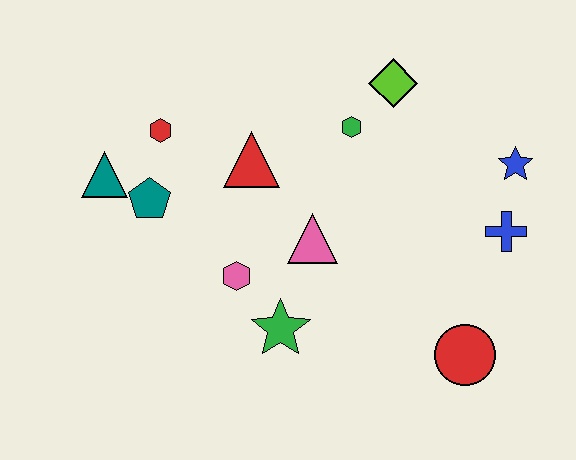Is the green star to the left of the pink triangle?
Yes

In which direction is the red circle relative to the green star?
The red circle is to the right of the green star.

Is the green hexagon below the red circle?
No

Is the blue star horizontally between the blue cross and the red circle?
No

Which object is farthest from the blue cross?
The teal triangle is farthest from the blue cross.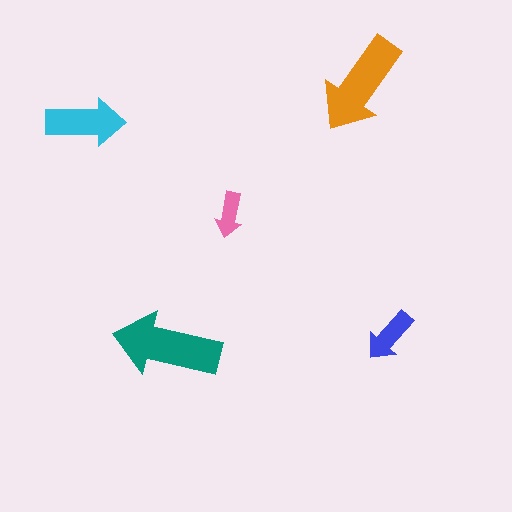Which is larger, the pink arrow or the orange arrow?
The orange one.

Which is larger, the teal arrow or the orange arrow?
The teal one.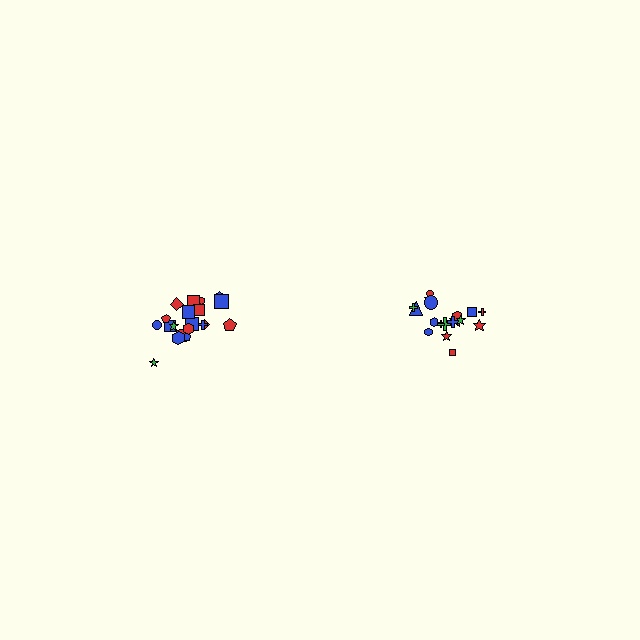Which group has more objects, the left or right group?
The left group.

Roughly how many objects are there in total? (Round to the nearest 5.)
Roughly 40 objects in total.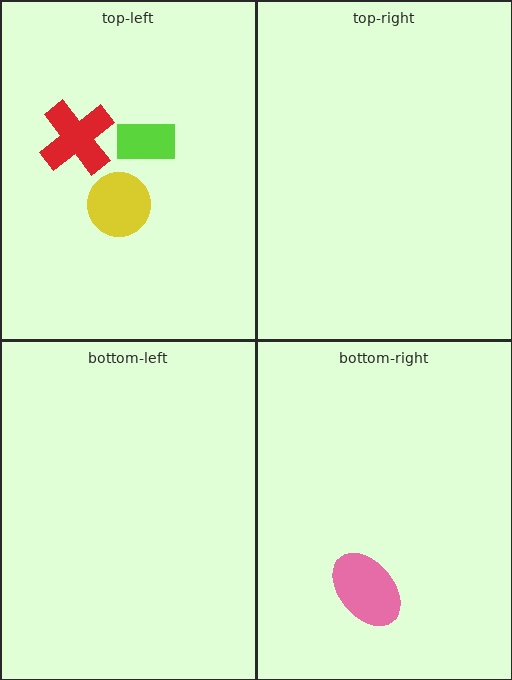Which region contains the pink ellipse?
The bottom-right region.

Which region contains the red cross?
The top-left region.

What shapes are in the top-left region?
The lime rectangle, the red cross, the yellow circle.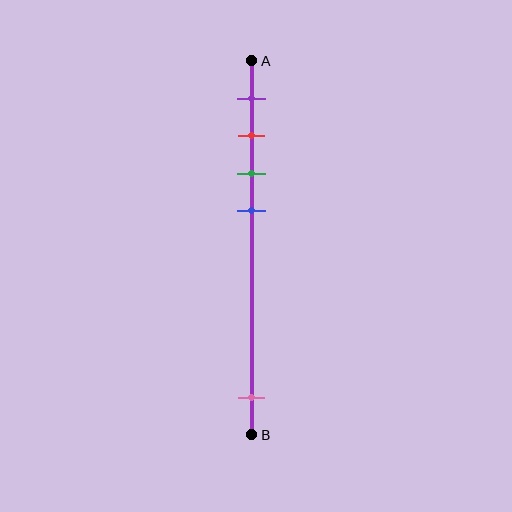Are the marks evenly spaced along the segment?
No, the marks are not evenly spaced.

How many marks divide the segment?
There are 5 marks dividing the segment.